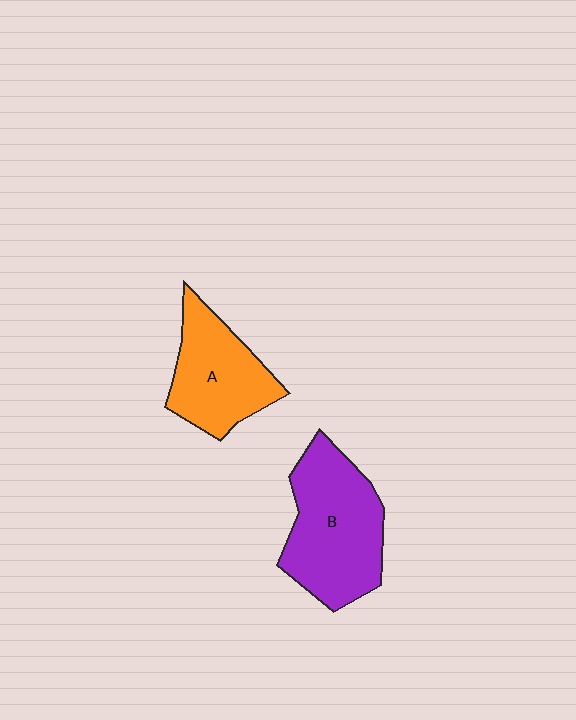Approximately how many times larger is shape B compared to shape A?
Approximately 1.3 times.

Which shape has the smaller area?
Shape A (orange).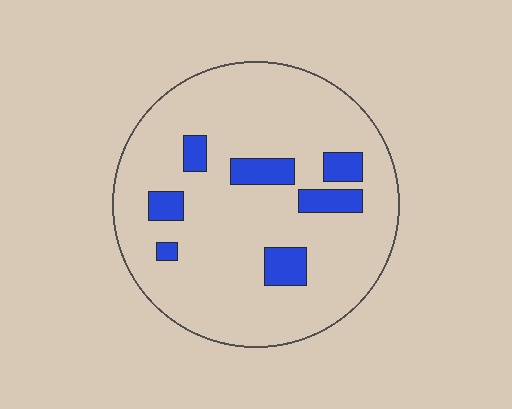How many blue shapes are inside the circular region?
7.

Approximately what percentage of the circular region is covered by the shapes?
Approximately 15%.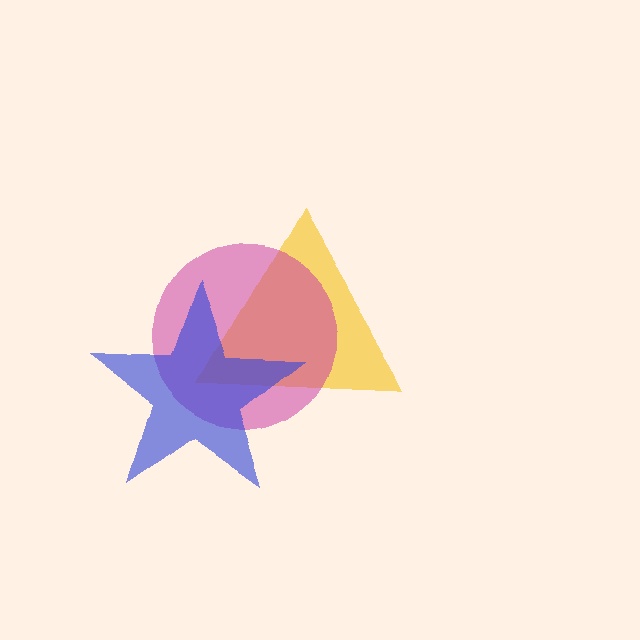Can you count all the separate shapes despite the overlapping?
Yes, there are 3 separate shapes.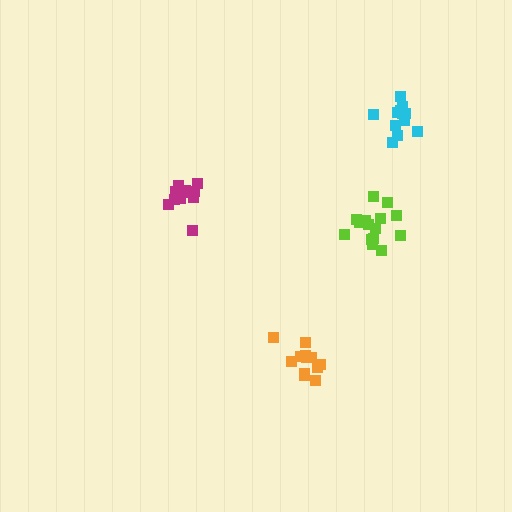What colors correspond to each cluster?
The clusters are colored: cyan, magenta, lime, orange.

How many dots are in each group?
Group 1: 12 dots, Group 2: 12 dots, Group 3: 15 dots, Group 4: 12 dots (51 total).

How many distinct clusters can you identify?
There are 4 distinct clusters.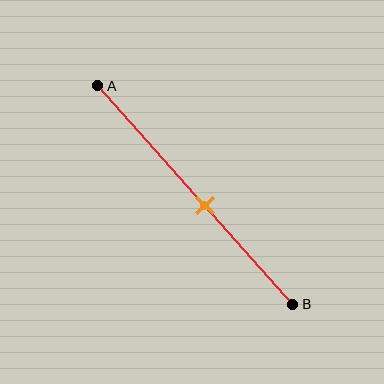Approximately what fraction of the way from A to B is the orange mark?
The orange mark is approximately 55% of the way from A to B.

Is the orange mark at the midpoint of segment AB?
No, the mark is at about 55% from A, not at the 50% midpoint.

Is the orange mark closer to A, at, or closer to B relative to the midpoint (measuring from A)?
The orange mark is closer to point B than the midpoint of segment AB.